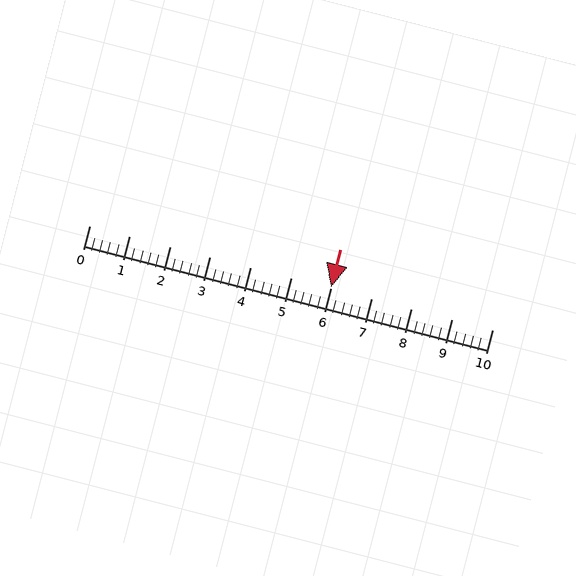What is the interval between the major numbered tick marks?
The major tick marks are spaced 1 units apart.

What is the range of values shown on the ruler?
The ruler shows values from 0 to 10.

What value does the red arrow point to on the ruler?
The red arrow points to approximately 6.0.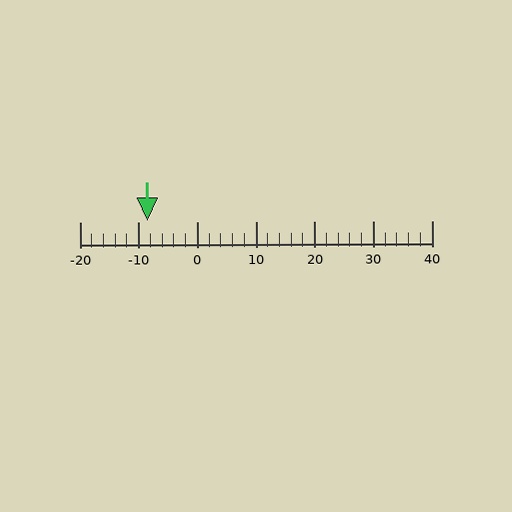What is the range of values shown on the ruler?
The ruler shows values from -20 to 40.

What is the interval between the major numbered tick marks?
The major tick marks are spaced 10 units apart.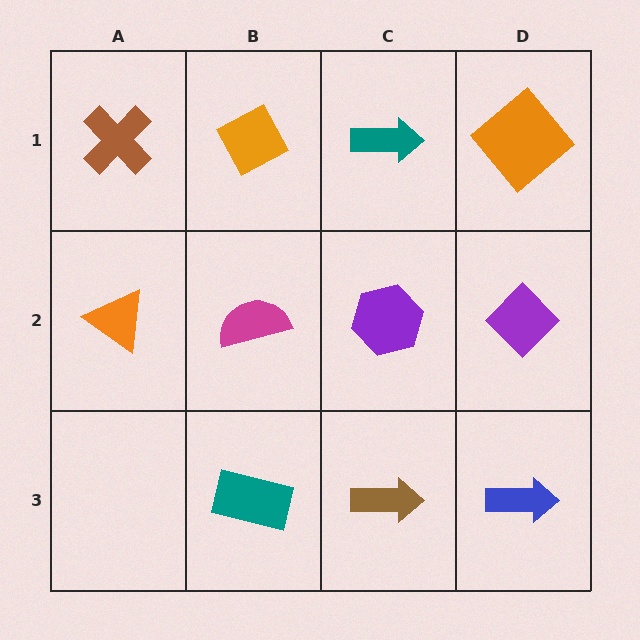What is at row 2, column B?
A magenta semicircle.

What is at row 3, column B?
A teal rectangle.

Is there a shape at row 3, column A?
No, that cell is empty.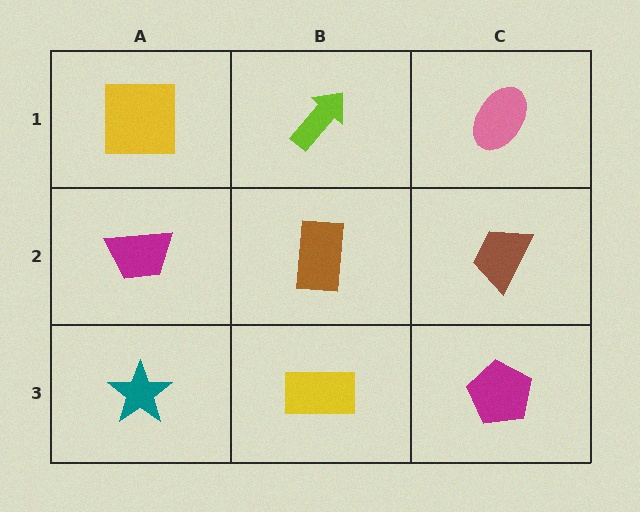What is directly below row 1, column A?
A magenta trapezoid.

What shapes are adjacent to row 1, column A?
A magenta trapezoid (row 2, column A), a lime arrow (row 1, column B).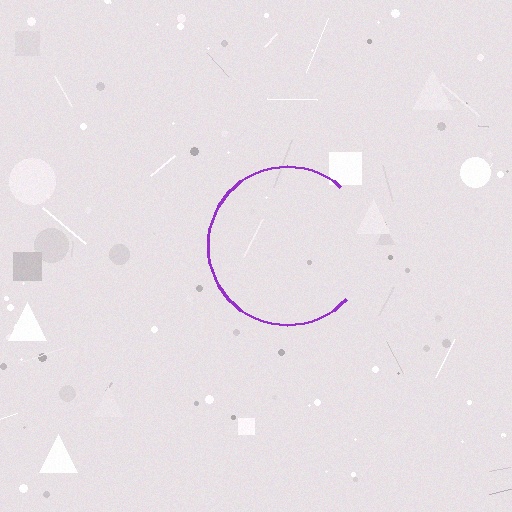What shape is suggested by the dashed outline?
The dashed outline suggests a circle.